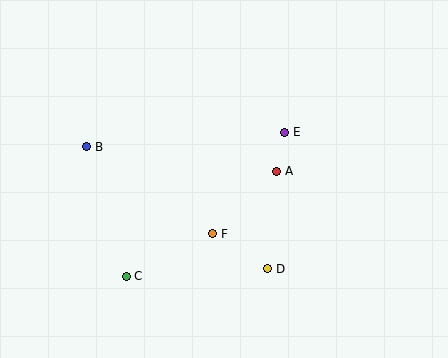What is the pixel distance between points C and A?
The distance between C and A is 183 pixels.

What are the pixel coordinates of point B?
Point B is at (87, 147).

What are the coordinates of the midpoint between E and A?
The midpoint between E and A is at (281, 152).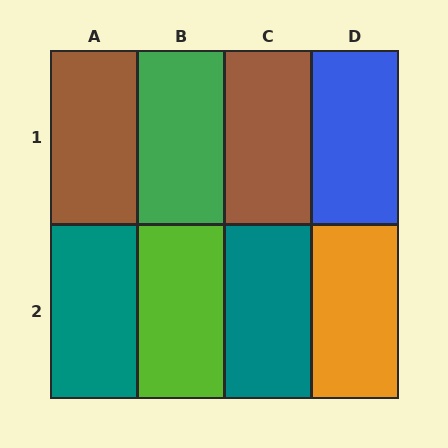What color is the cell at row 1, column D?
Blue.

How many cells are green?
1 cell is green.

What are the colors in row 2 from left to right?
Teal, lime, teal, orange.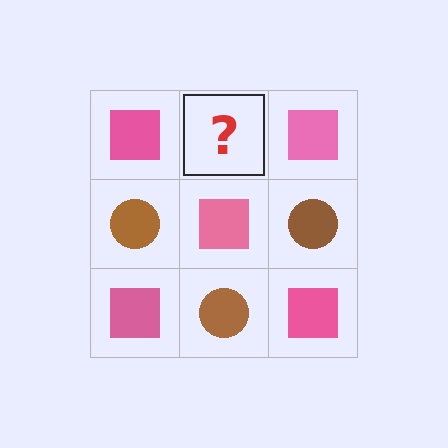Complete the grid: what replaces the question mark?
The question mark should be replaced with a brown circle.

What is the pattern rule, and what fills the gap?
The rule is that it alternates pink square and brown circle in a checkerboard pattern. The gap should be filled with a brown circle.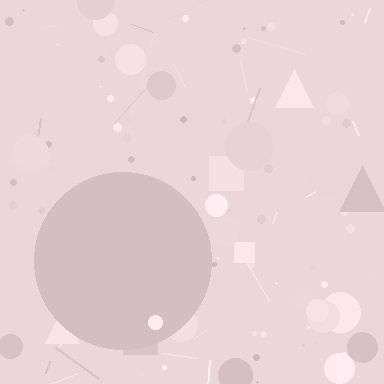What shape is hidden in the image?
A circle is hidden in the image.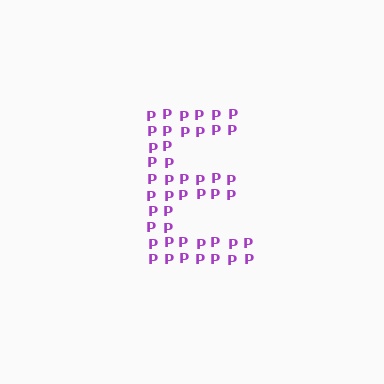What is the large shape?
The large shape is the letter E.